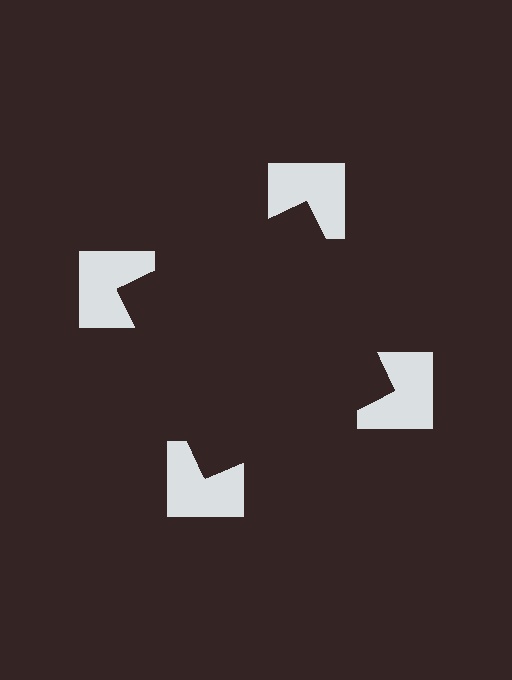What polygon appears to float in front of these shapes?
An illusory square — its edges are inferred from the aligned wedge cuts in the notched squares, not physically drawn.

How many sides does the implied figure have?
4 sides.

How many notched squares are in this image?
There are 4 — one at each vertex of the illusory square.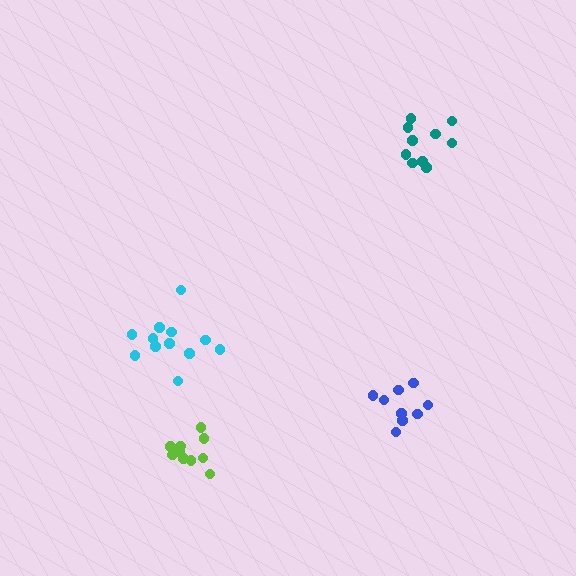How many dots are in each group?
Group 1: 10 dots, Group 2: 12 dots, Group 3: 9 dots, Group 4: 10 dots (41 total).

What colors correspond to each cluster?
The clusters are colored: lime, cyan, blue, teal.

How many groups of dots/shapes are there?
There are 4 groups.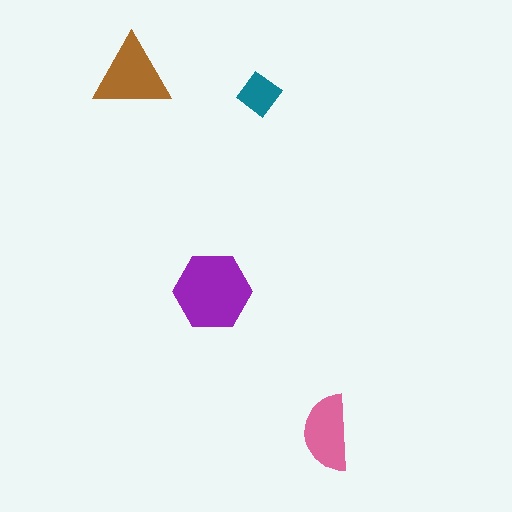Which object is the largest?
The purple hexagon.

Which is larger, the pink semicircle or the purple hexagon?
The purple hexagon.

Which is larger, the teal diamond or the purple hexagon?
The purple hexagon.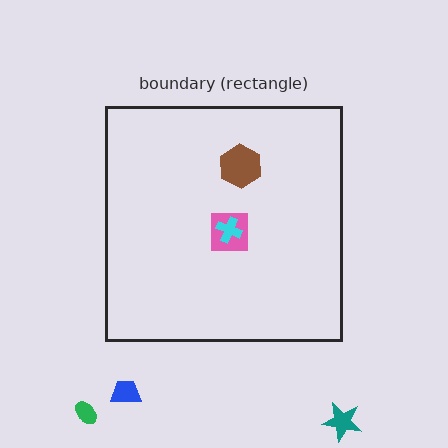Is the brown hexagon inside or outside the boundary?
Inside.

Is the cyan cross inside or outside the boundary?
Inside.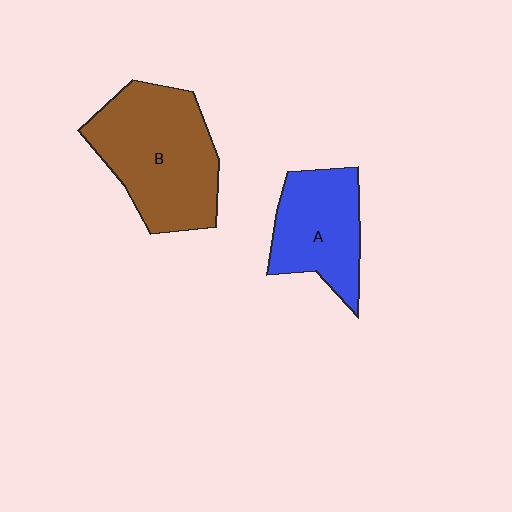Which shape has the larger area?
Shape B (brown).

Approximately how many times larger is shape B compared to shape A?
Approximately 1.5 times.